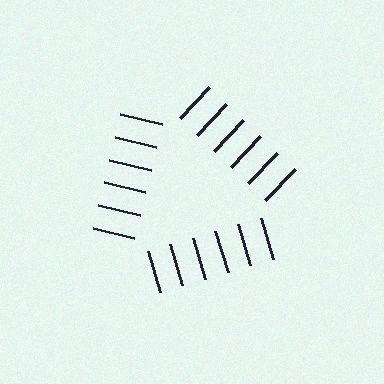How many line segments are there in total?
18 — 6 along each of the 3 edges.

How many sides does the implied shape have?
3 sides — the line-ends trace a triangle.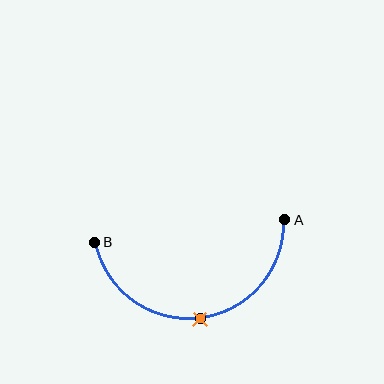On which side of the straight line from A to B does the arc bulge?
The arc bulges below the straight line connecting A and B.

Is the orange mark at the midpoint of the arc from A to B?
Yes. The orange mark lies on the arc at equal arc-length from both A and B — it is the arc midpoint.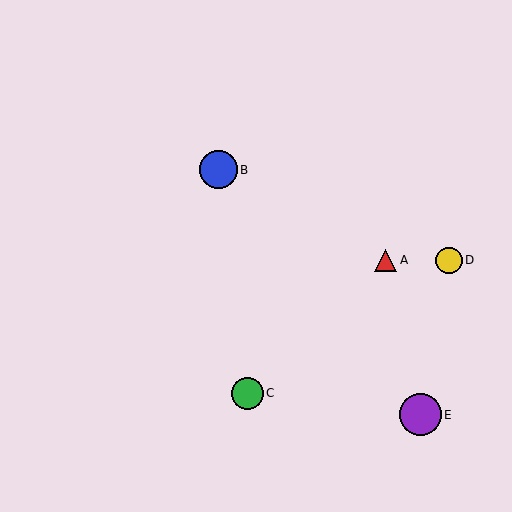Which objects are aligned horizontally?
Objects A, D are aligned horizontally.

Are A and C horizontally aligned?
No, A is at y≈260 and C is at y≈393.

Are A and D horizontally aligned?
Yes, both are at y≈260.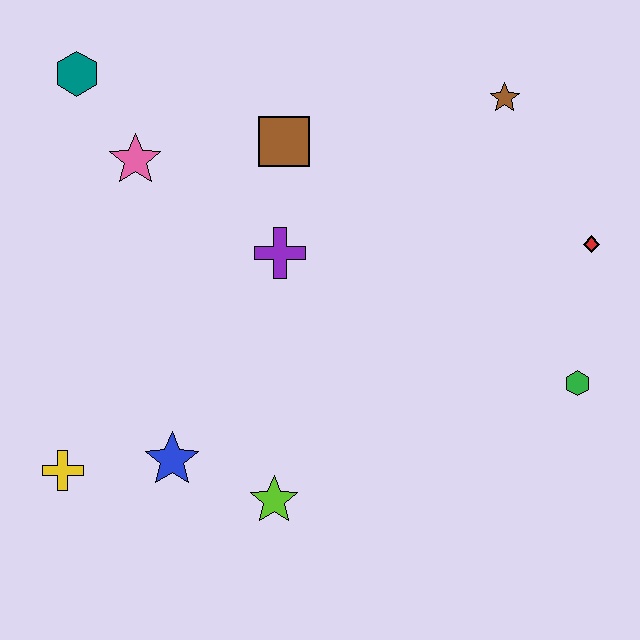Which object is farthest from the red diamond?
The yellow cross is farthest from the red diamond.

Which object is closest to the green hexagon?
The red diamond is closest to the green hexagon.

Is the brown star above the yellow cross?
Yes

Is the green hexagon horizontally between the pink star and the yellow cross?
No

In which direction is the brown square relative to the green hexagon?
The brown square is to the left of the green hexagon.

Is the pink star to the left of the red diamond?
Yes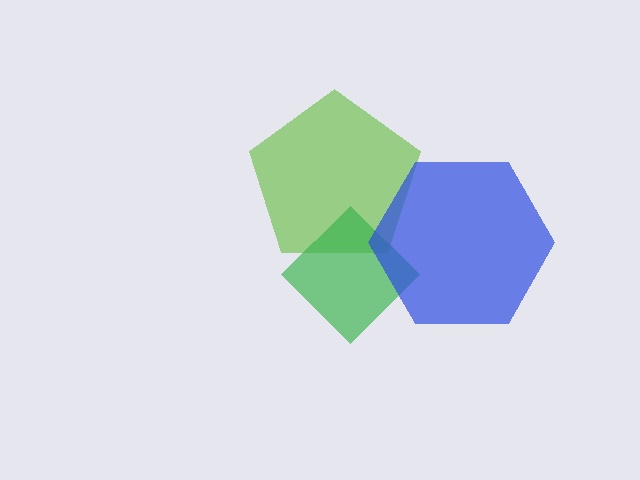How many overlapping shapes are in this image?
There are 3 overlapping shapes in the image.